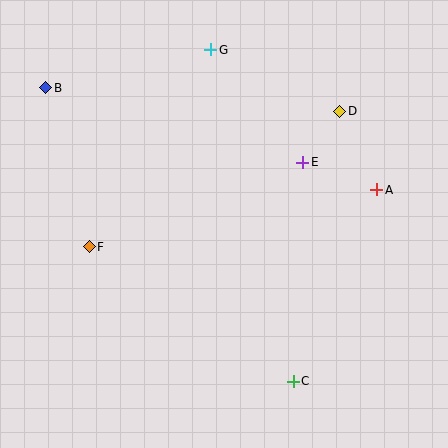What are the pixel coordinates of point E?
Point E is at (303, 162).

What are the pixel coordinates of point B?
Point B is at (46, 88).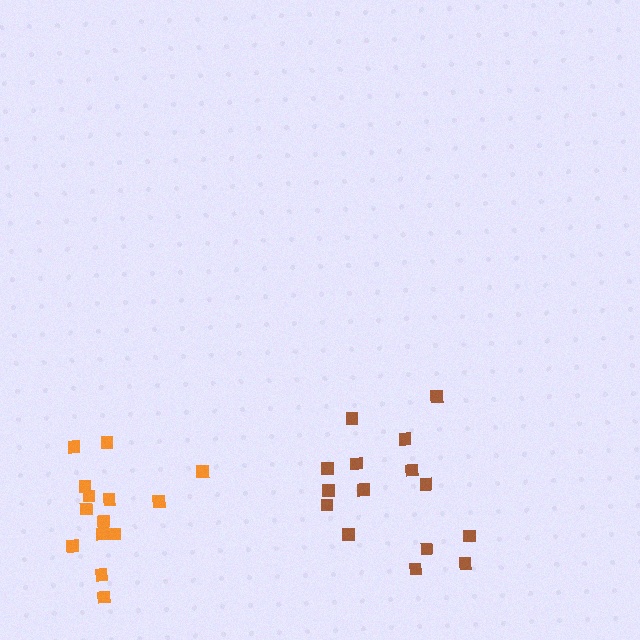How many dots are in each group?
Group 1: 14 dots, Group 2: 15 dots (29 total).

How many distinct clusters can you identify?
There are 2 distinct clusters.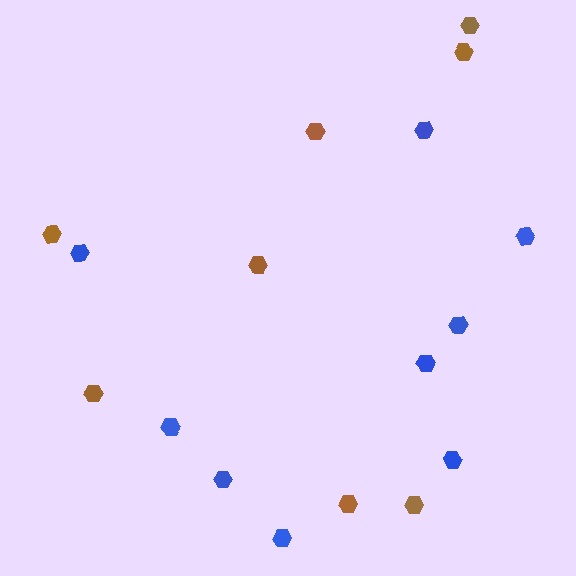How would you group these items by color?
There are 2 groups: one group of blue hexagons (9) and one group of brown hexagons (8).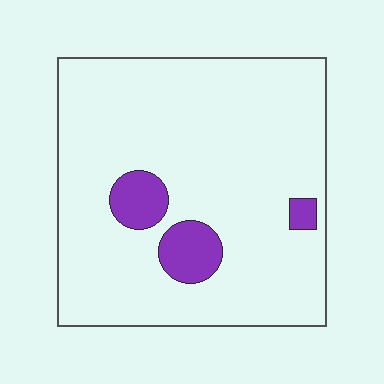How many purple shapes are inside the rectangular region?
3.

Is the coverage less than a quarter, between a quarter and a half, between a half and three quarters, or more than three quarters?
Less than a quarter.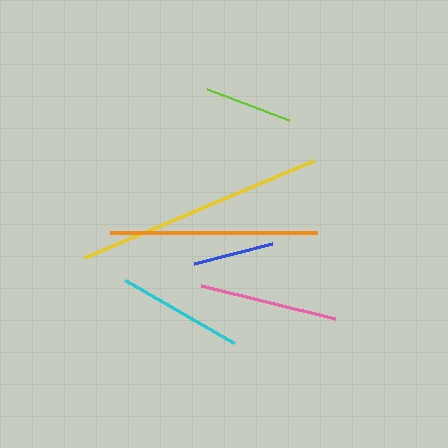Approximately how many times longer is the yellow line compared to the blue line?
The yellow line is approximately 3.1 times the length of the blue line.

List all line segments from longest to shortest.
From longest to shortest: yellow, orange, pink, cyan, lime, blue.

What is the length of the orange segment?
The orange segment is approximately 207 pixels long.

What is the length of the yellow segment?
The yellow segment is approximately 248 pixels long.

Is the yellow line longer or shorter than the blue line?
The yellow line is longer than the blue line.